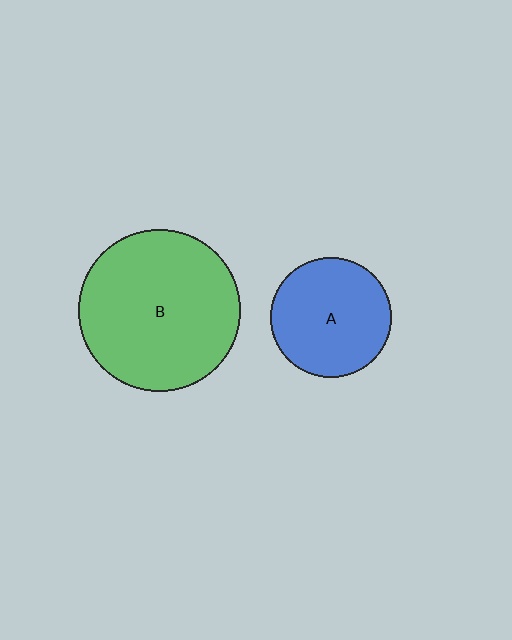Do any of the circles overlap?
No, none of the circles overlap.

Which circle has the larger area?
Circle B (green).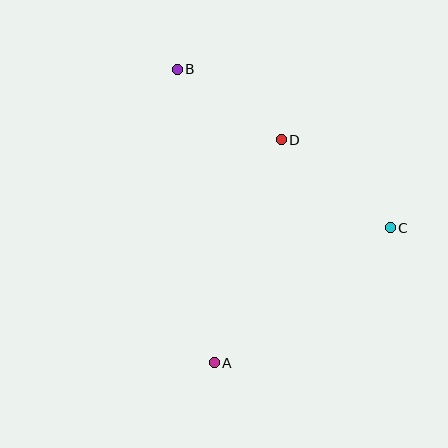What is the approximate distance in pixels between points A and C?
The distance between A and C is approximately 222 pixels.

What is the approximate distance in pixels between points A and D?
The distance between A and D is approximately 233 pixels.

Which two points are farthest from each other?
Points A and B are farthest from each other.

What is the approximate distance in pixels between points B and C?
The distance between B and C is approximately 265 pixels.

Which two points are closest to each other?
Points B and D are closest to each other.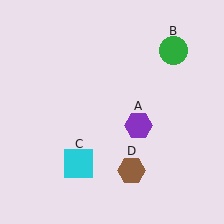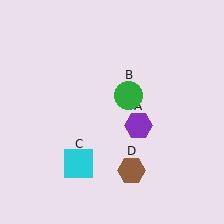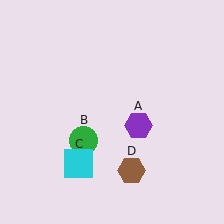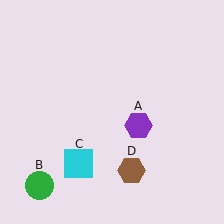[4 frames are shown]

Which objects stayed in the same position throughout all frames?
Purple hexagon (object A) and cyan square (object C) and brown hexagon (object D) remained stationary.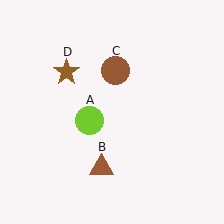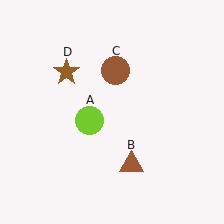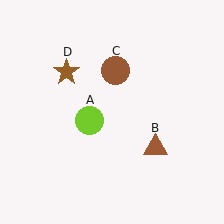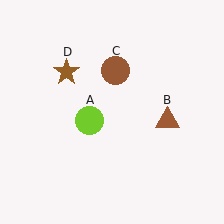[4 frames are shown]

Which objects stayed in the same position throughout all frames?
Lime circle (object A) and brown circle (object C) and brown star (object D) remained stationary.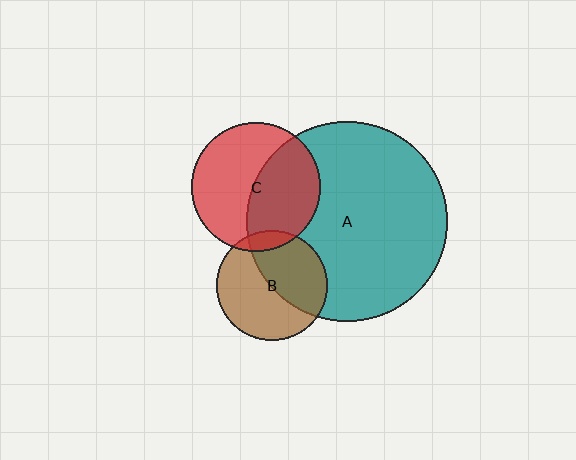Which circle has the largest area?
Circle A (teal).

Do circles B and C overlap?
Yes.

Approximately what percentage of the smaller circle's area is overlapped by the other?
Approximately 10%.